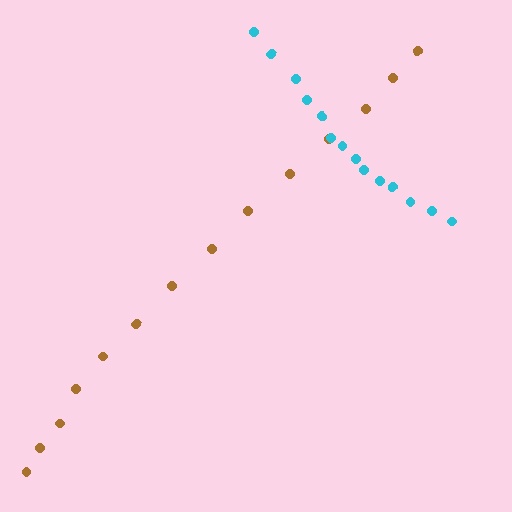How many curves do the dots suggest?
There are 2 distinct paths.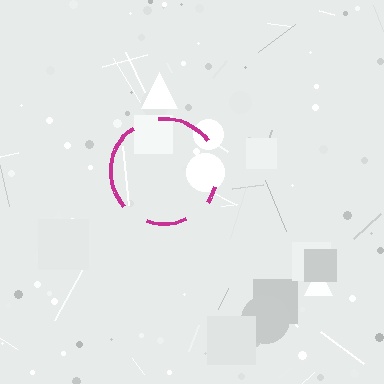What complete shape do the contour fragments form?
The contour fragments form a circle.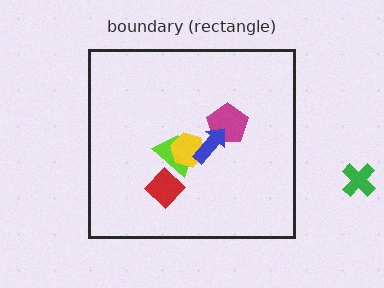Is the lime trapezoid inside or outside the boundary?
Inside.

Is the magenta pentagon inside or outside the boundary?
Inside.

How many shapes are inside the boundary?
5 inside, 1 outside.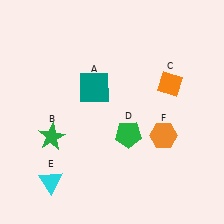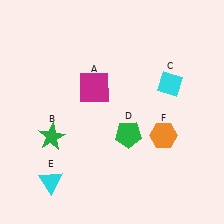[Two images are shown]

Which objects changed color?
A changed from teal to magenta. C changed from orange to cyan.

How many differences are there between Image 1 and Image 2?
There are 2 differences between the two images.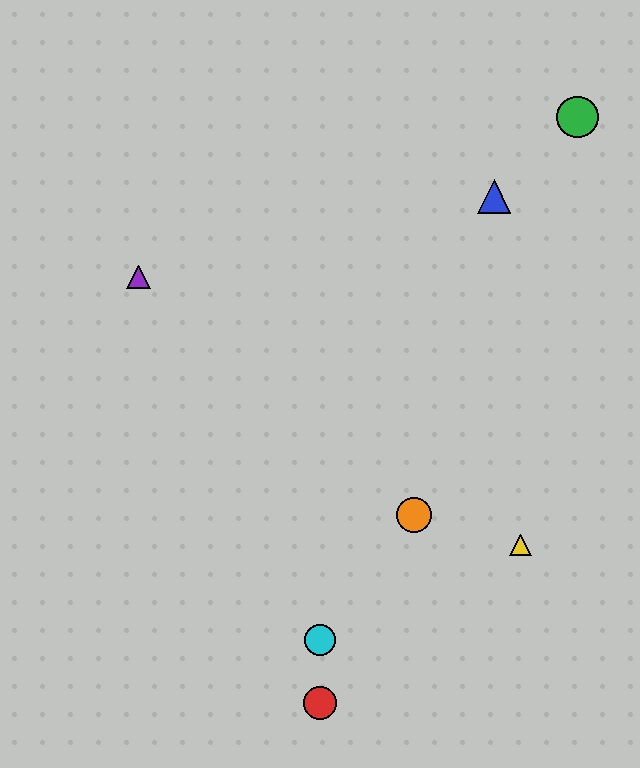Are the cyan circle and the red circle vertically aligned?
Yes, both are at x≈320.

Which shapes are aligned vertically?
The red circle, the cyan circle are aligned vertically.